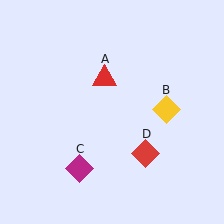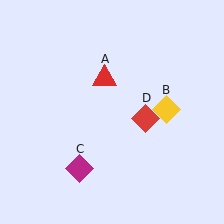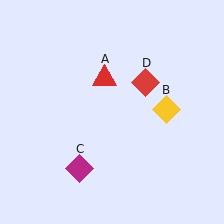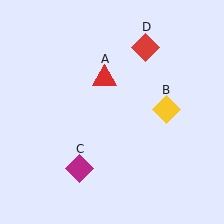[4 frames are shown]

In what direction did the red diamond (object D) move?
The red diamond (object D) moved up.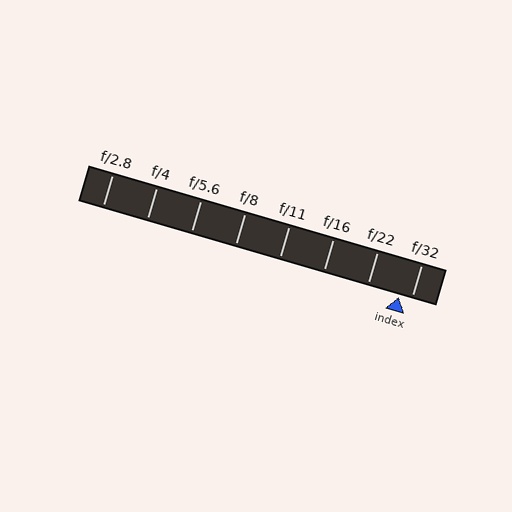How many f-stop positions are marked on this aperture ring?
There are 8 f-stop positions marked.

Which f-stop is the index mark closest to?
The index mark is closest to f/32.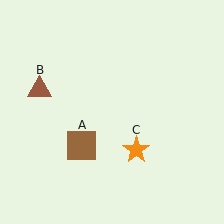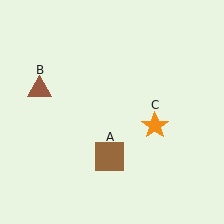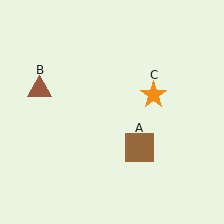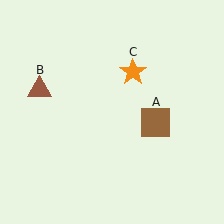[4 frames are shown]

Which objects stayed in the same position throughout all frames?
Brown triangle (object B) remained stationary.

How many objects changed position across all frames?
2 objects changed position: brown square (object A), orange star (object C).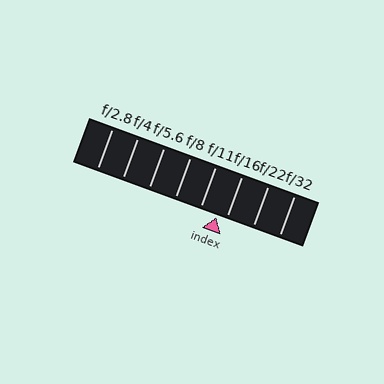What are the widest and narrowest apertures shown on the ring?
The widest aperture shown is f/2.8 and the narrowest is f/32.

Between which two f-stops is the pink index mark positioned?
The index mark is between f/11 and f/16.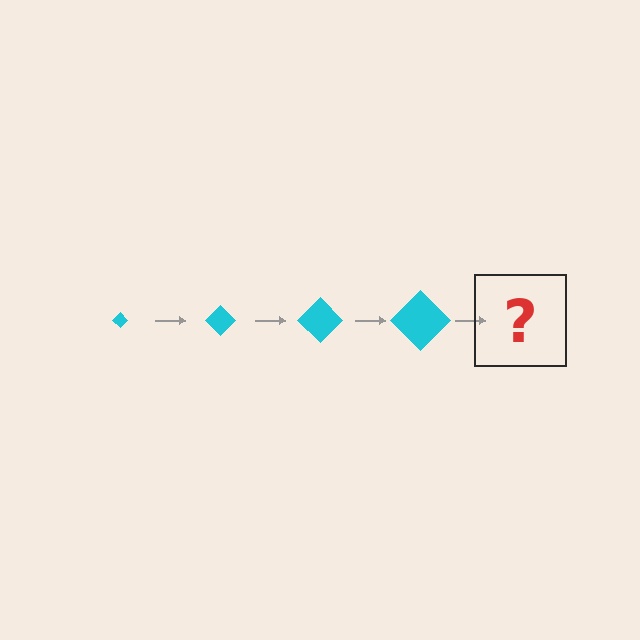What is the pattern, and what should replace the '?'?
The pattern is that the diamond gets progressively larger each step. The '?' should be a cyan diamond, larger than the previous one.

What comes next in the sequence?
The next element should be a cyan diamond, larger than the previous one.